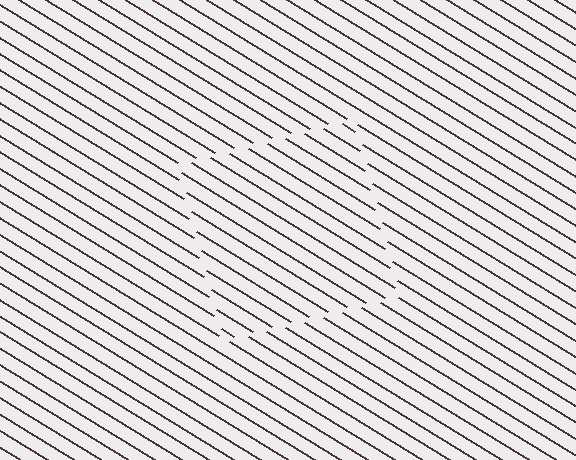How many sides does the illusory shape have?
4 sides — the line-ends trace a square.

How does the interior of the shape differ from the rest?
The interior of the shape contains the same grating, shifted by half a period — the contour is defined by the phase discontinuity where line-ends from the inner and outer gratings abut.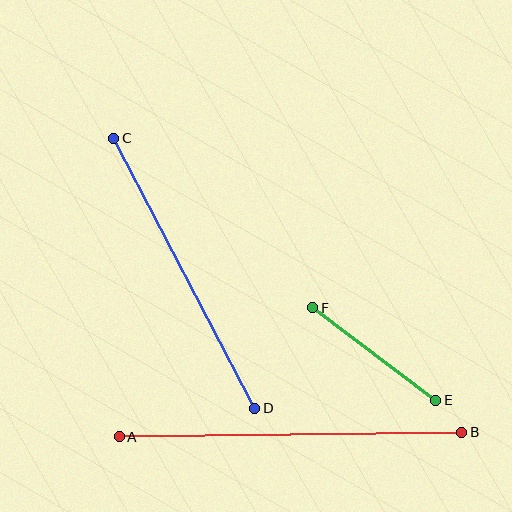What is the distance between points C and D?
The distance is approximately 305 pixels.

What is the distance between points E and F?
The distance is approximately 154 pixels.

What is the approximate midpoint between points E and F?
The midpoint is at approximately (374, 354) pixels.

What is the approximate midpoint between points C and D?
The midpoint is at approximately (184, 273) pixels.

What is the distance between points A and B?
The distance is approximately 342 pixels.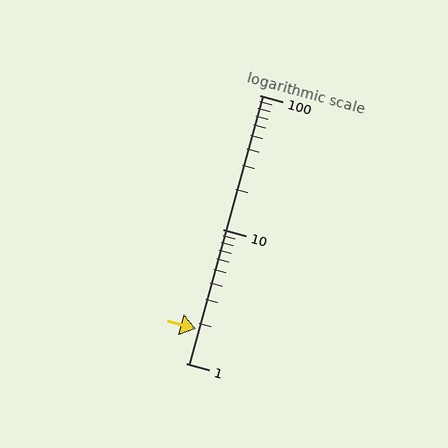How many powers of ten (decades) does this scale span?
The scale spans 2 decades, from 1 to 100.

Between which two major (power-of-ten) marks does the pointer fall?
The pointer is between 1 and 10.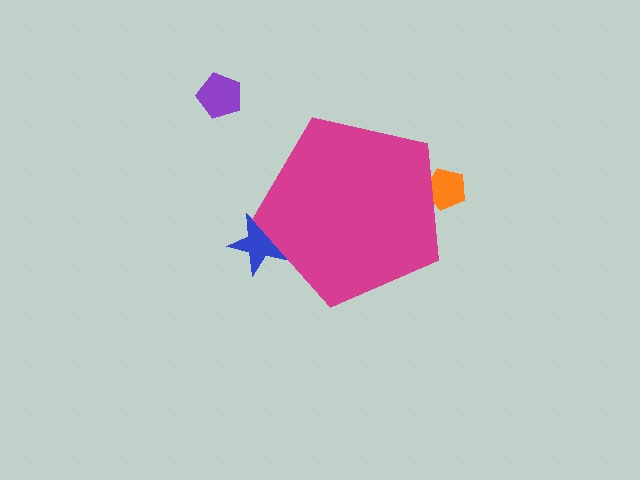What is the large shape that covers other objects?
A magenta pentagon.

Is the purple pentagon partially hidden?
No, the purple pentagon is fully visible.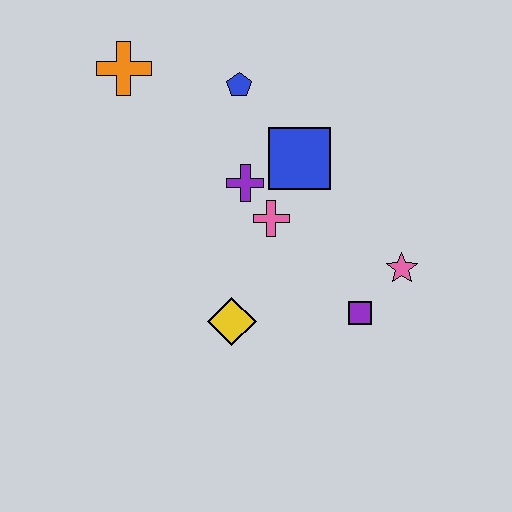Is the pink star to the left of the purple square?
No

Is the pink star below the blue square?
Yes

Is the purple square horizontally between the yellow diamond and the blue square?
No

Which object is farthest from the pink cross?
The orange cross is farthest from the pink cross.